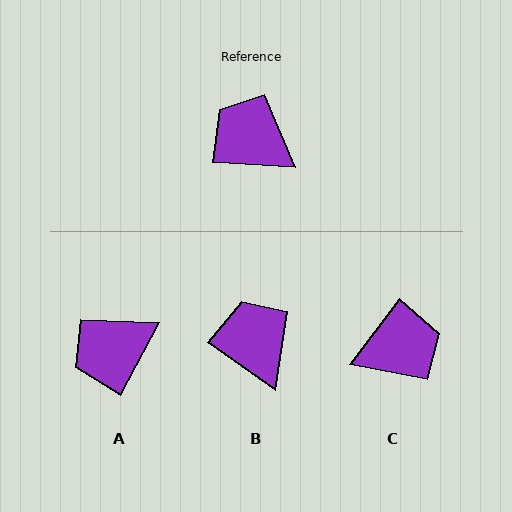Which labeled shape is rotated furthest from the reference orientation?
C, about 123 degrees away.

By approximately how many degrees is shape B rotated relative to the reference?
Approximately 32 degrees clockwise.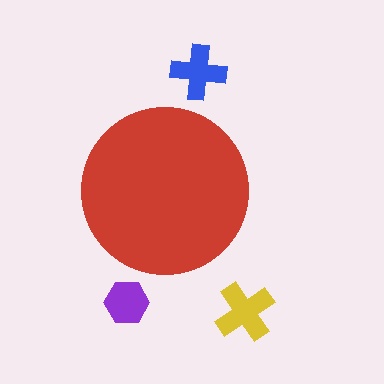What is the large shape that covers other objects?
A red circle.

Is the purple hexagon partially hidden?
No, the purple hexagon is fully visible.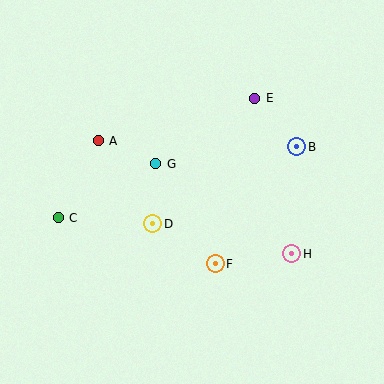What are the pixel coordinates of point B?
Point B is at (297, 147).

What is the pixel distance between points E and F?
The distance between E and F is 170 pixels.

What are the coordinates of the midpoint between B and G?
The midpoint between B and G is at (226, 155).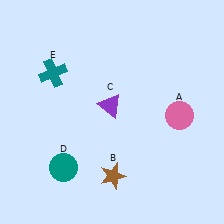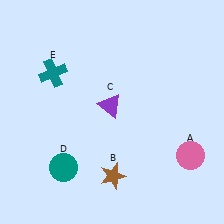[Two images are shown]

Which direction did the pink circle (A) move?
The pink circle (A) moved down.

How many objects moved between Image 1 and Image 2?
1 object moved between the two images.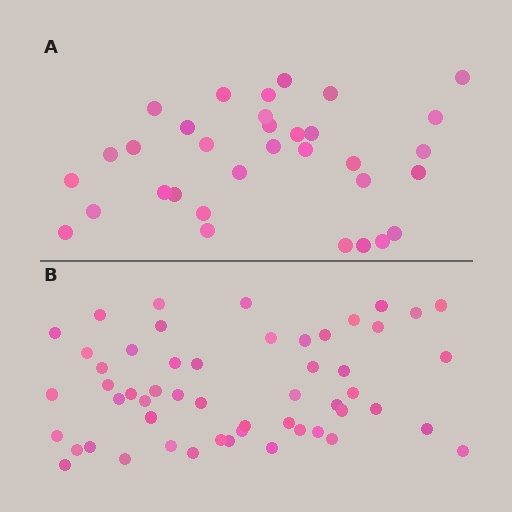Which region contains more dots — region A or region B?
Region B (the bottom region) has more dots.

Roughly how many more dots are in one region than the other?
Region B has approximately 20 more dots than region A.